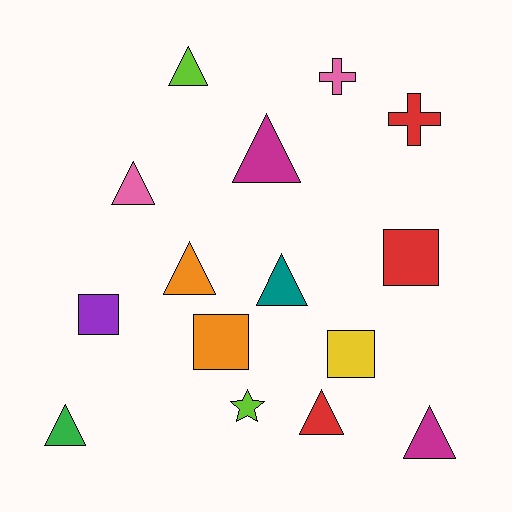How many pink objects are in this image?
There are 2 pink objects.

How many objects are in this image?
There are 15 objects.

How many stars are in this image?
There is 1 star.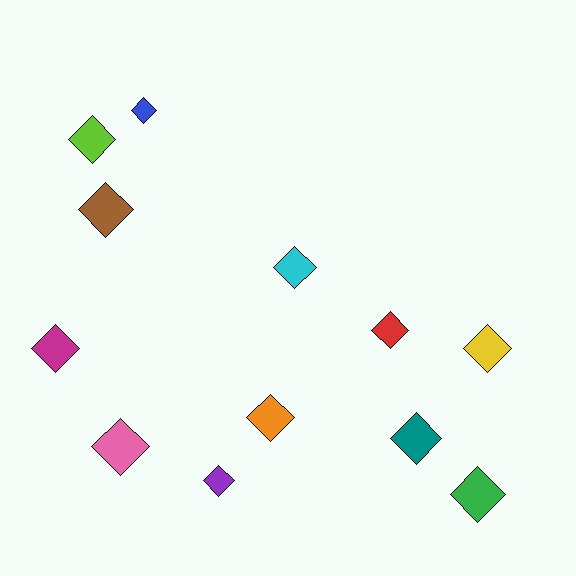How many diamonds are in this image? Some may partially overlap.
There are 12 diamonds.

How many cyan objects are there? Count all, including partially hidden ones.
There is 1 cyan object.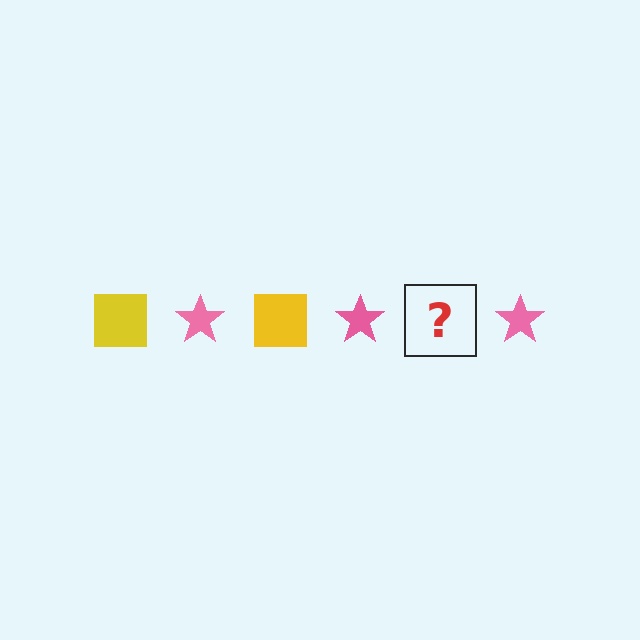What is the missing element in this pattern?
The missing element is a yellow square.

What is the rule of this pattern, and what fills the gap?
The rule is that the pattern alternates between yellow square and pink star. The gap should be filled with a yellow square.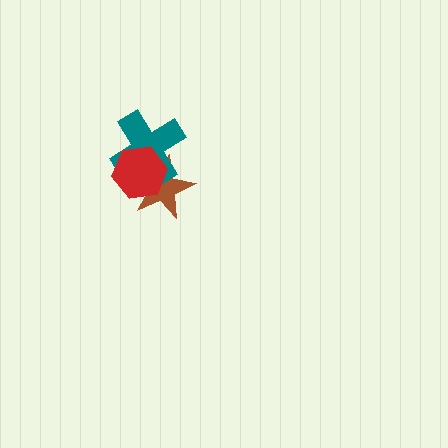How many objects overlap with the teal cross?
2 objects overlap with the teal cross.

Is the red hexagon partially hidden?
No, no other shape covers it.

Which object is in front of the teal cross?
The red hexagon is in front of the teal cross.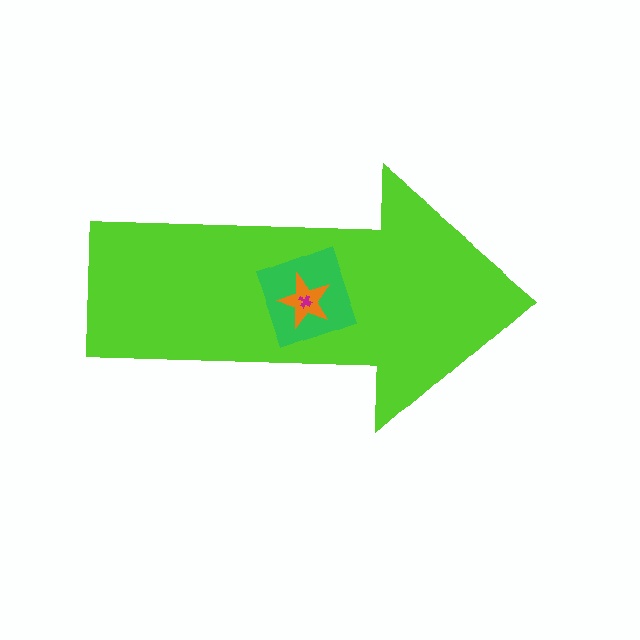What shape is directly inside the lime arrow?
The green square.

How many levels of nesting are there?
4.